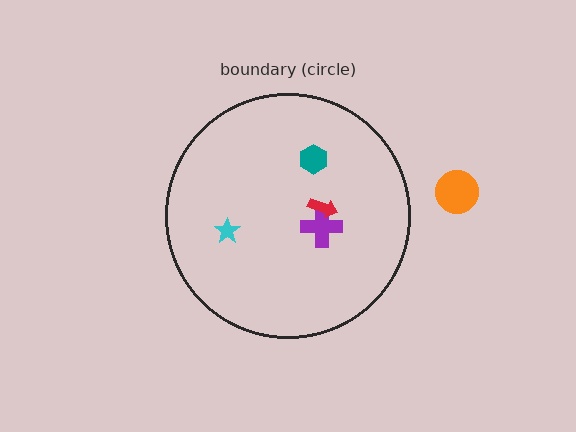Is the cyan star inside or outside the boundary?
Inside.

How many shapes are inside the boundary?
4 inside, 1 outside.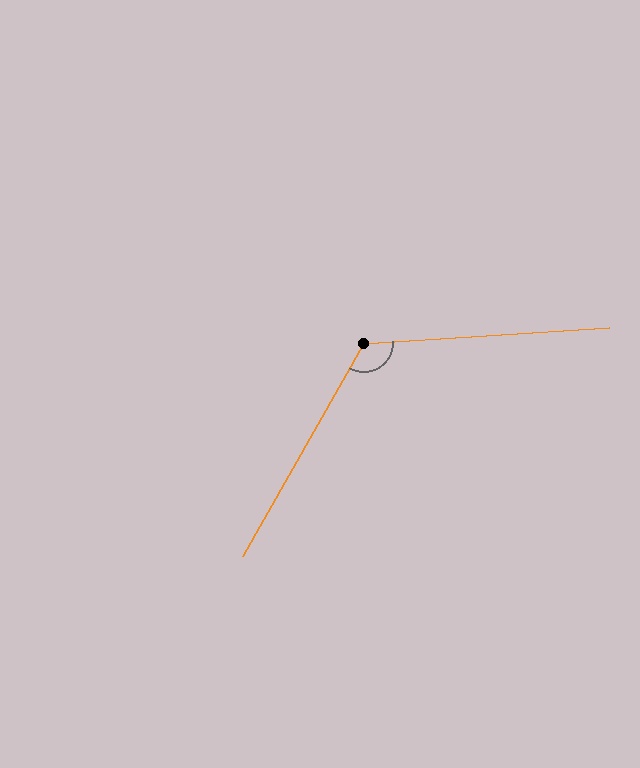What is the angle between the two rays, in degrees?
Approximately 123 degrees.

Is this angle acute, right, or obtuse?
It is obtuse.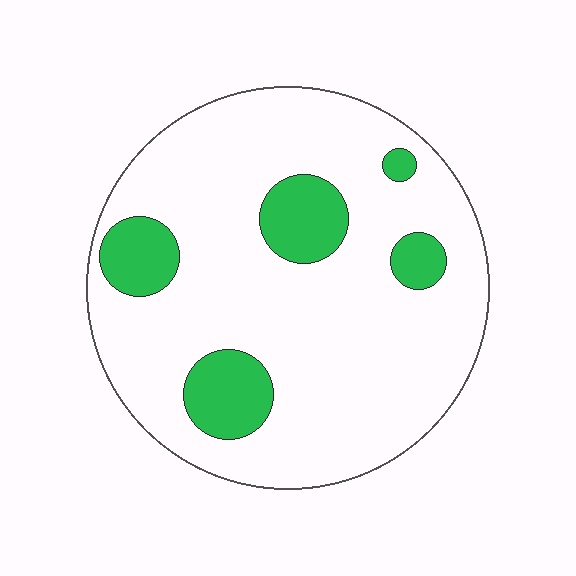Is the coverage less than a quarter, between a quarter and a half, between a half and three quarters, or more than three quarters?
Less than a quarter.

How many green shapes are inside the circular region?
5.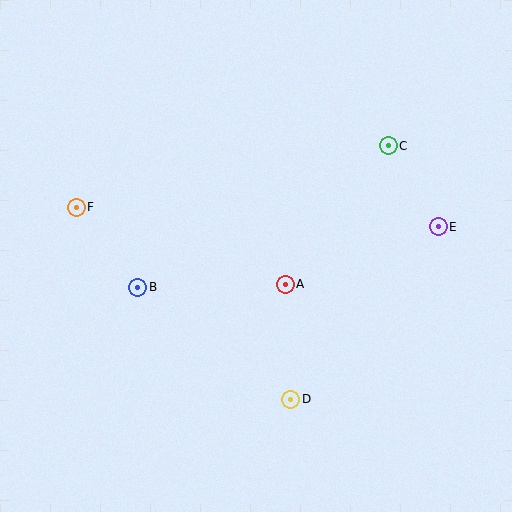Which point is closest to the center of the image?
Point A at (285, 284) is closest to the center.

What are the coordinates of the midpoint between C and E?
The midpoint between C and E is at (413, 186).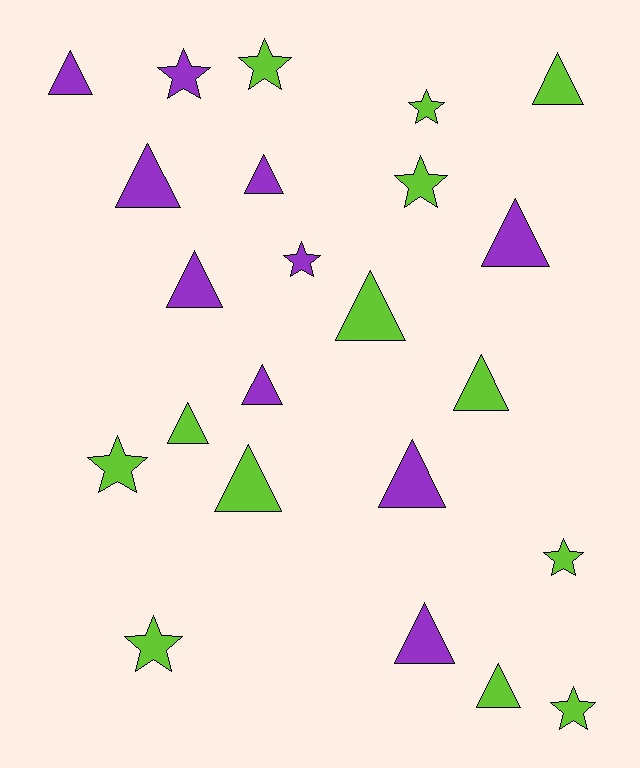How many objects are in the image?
There are 23 objects.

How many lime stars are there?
There are 7 lime stars.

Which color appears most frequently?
Lime, with 13 objects.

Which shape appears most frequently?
Triangle, with 14 objects.